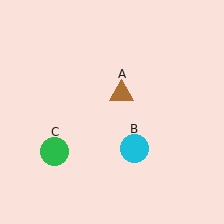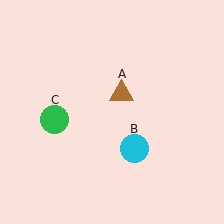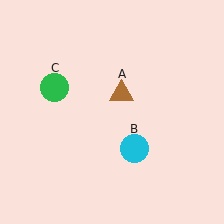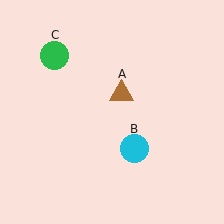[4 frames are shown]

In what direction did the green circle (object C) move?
The green circle (object C) moved up.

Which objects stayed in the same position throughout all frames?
Brown triangle (object A) and cyan circle (object B) remained stationary.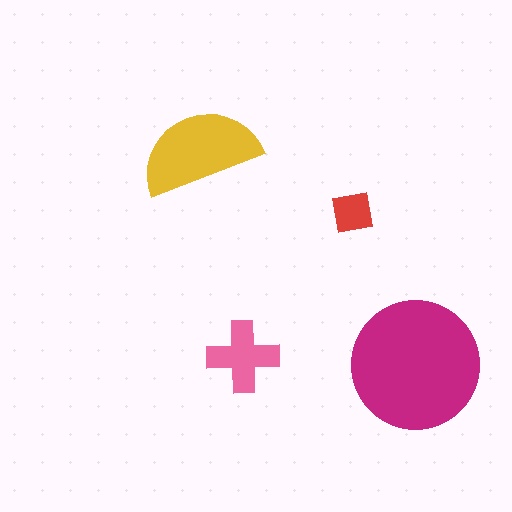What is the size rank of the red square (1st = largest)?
4th.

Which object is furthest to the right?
The magenta circle is rightmost.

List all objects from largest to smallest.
The magenta circle, the yellow semicircle, the pink cross, the red square.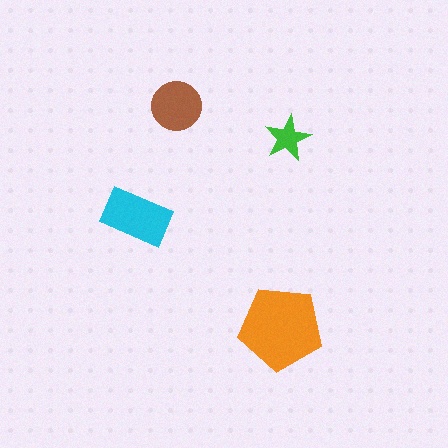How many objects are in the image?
There are 4 objects in the image.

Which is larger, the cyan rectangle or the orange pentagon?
The orange pentagon.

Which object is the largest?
The orange pentagon.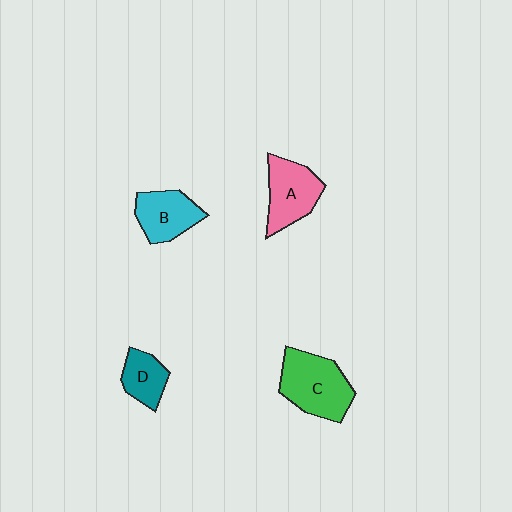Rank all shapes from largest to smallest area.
From largest to smallest: C (green), A (pink), B (cyan), D (teal).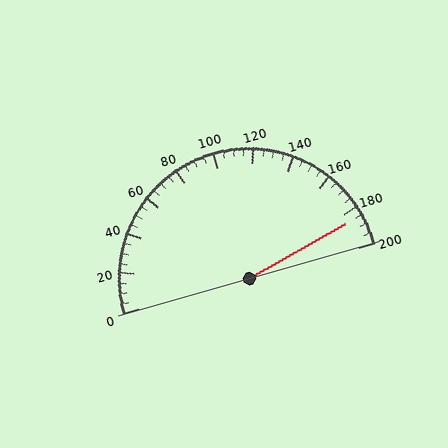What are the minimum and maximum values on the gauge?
The gauge ranges from 0 to 200.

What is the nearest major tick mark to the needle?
The nearest major tick mark is 180.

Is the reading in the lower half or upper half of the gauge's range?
The reading is in the upper half of the range (0 to 200).